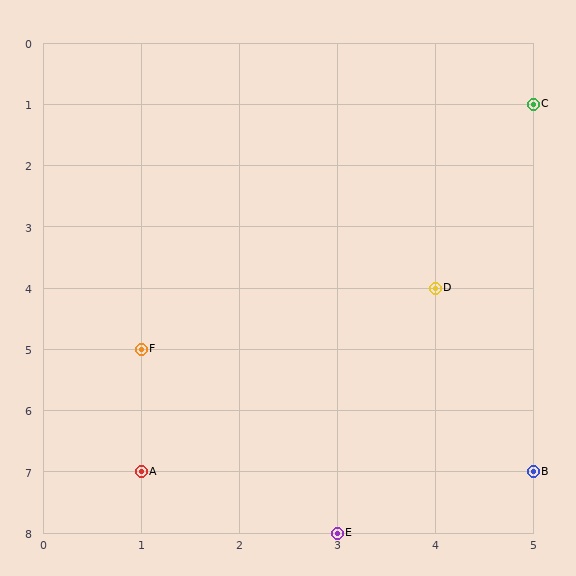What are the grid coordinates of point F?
Point F is at grid coordinates (1, 5).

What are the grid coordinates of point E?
Point E is at grid coordinates (3, 8).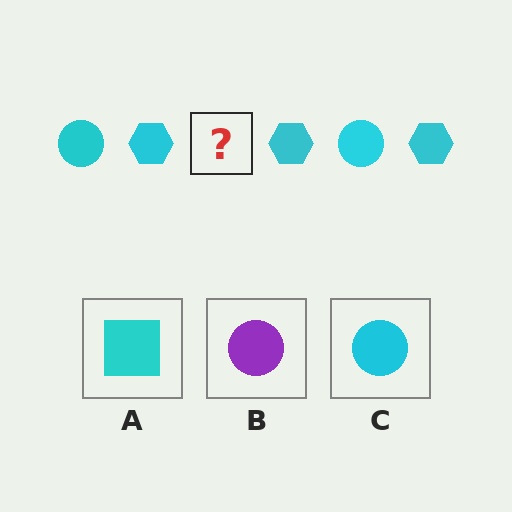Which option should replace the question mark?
Option C.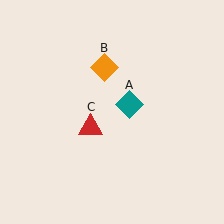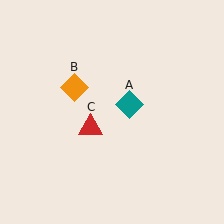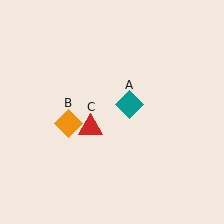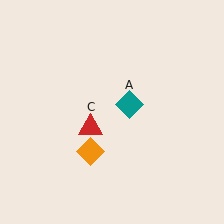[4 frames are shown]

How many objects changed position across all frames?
1 object changed position: orange diamond (object B).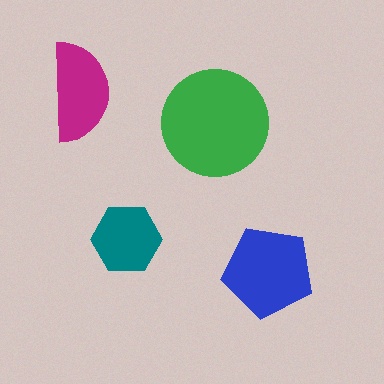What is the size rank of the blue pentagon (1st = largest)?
2nd.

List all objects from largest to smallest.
The green circle, the blue pentagon, the magenta semicircle, the teal hexagon.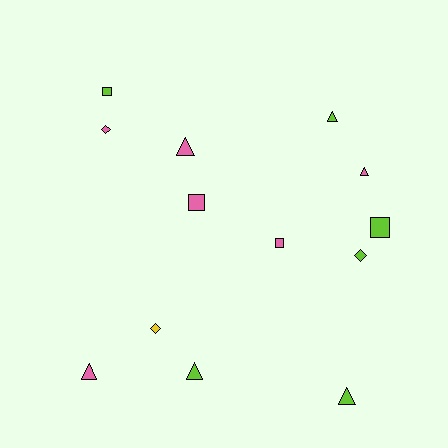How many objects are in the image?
There are 13 objects.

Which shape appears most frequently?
Triangle, with 6 objects.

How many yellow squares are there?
There are no yellow squares.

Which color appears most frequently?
Lime, with 6 objects.